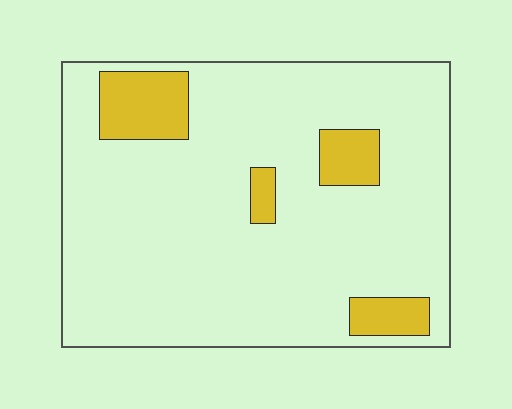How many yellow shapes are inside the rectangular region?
4.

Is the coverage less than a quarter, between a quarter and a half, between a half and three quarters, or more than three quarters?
Less than a quarter.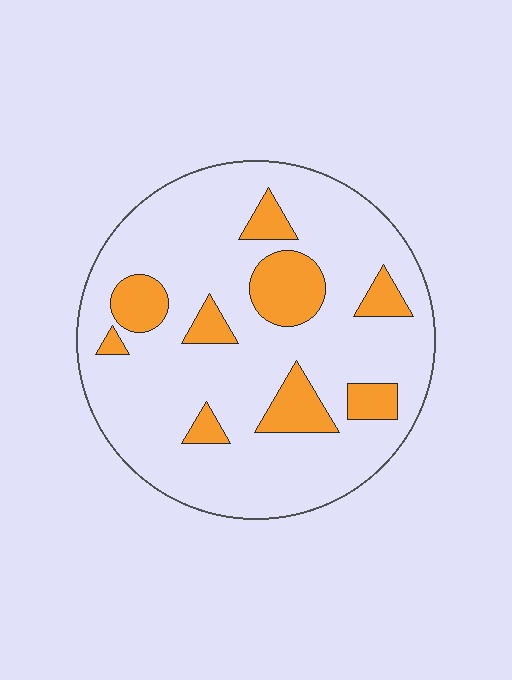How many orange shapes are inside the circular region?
9.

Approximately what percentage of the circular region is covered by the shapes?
Approximately 20%.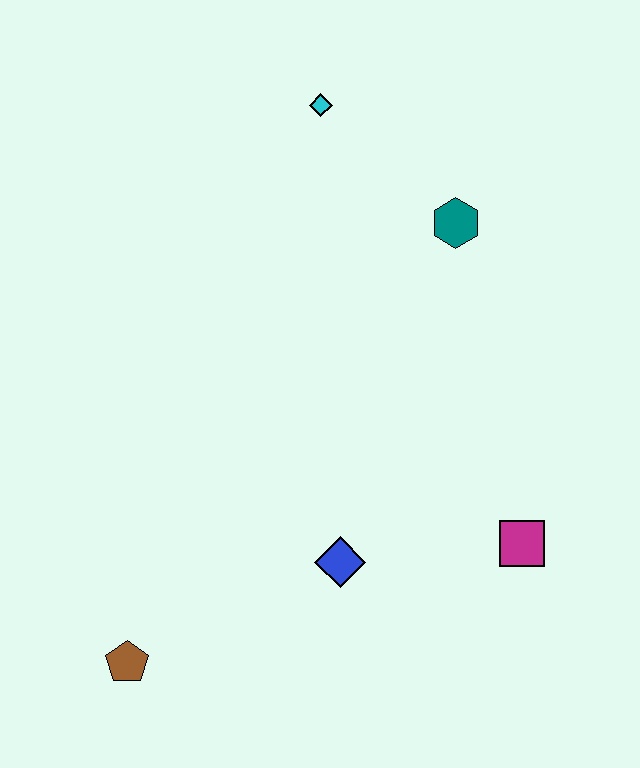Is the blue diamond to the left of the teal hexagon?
Yes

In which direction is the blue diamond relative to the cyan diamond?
The blue diamond is below the cyan diamond.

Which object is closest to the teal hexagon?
The cyan diamond is closest to the teal hexagon.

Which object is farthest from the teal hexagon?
The brown pentagon is farthest from the teal hexagon.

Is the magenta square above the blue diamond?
Yes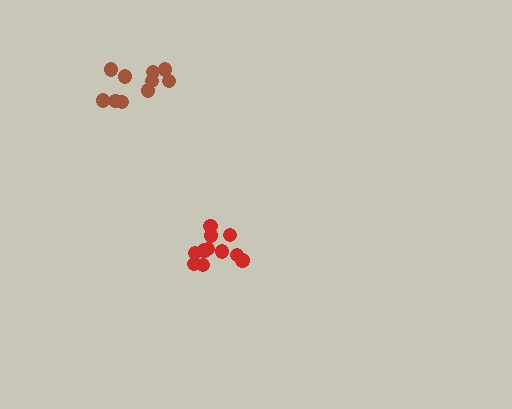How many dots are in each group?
Group 1: 10 dots, Group 2: 11 dots (21 total).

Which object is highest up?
The brown cluster is topmost.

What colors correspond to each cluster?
The clusters are colored: brown, red.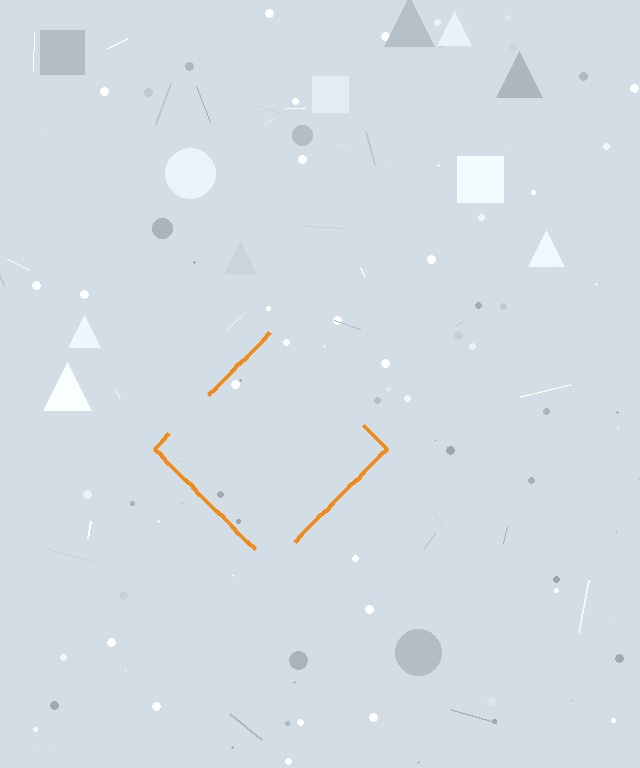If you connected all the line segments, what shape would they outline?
They would outline a diamond.